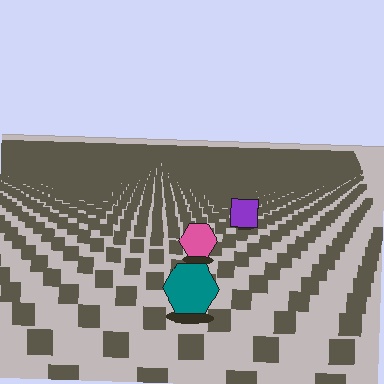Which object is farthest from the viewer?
The purple square is farthest from the viewer. It appears smaller and the ground texture around it is denser.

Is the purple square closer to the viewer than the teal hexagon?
No. The teal hexagon is closer — you can tell from the texture gradient: the ground texture is coarser near it.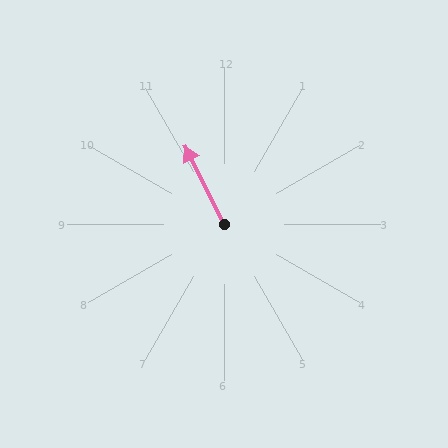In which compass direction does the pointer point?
Northwest.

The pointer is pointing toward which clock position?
Roughly 11 o'clock.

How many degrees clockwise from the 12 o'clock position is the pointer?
Approximately 333 degrees.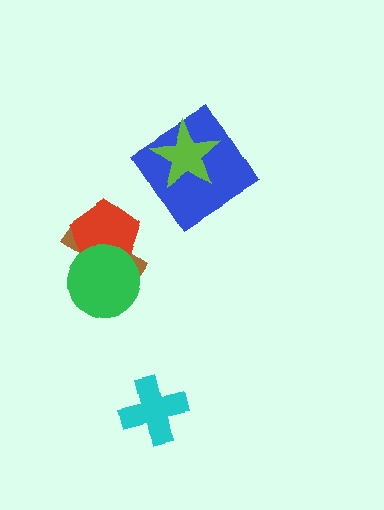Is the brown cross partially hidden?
Yes, it is partially covered by another shape.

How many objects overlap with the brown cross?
2 objects overlap with the brown cross.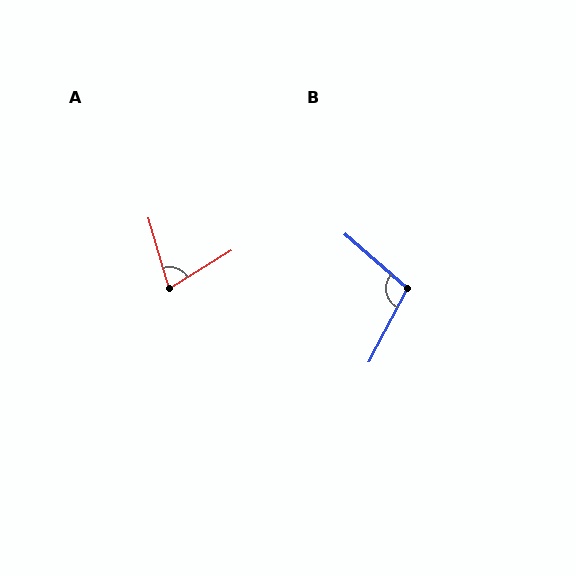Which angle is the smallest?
A, at approximately 74 degrees.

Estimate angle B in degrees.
Approximately 104 degrees.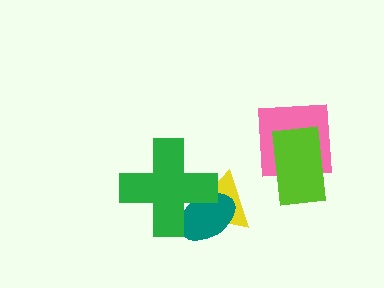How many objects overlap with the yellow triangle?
2 objects overlap with the yellow triangle.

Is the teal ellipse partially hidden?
Yes, it is partially covered by another shape.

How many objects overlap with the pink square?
1 object overlaps with the pink square.